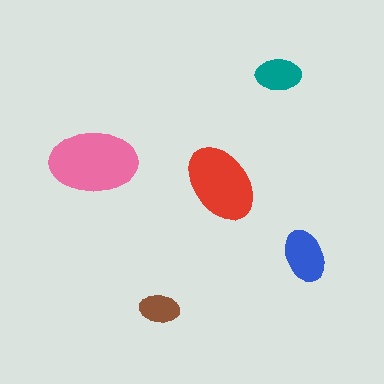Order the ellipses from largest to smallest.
the pink one, the red one, the blue one, the teal one, the brown one.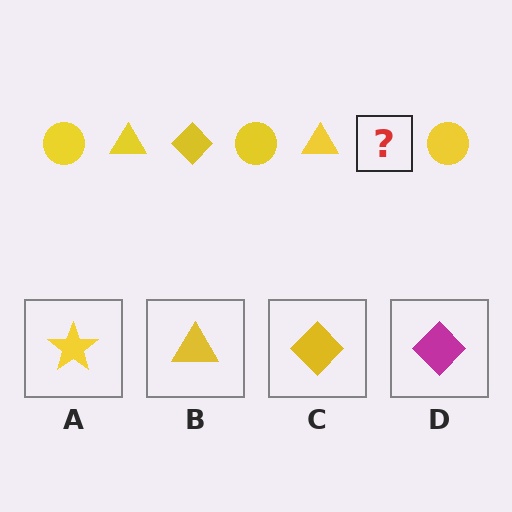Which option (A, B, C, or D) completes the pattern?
C.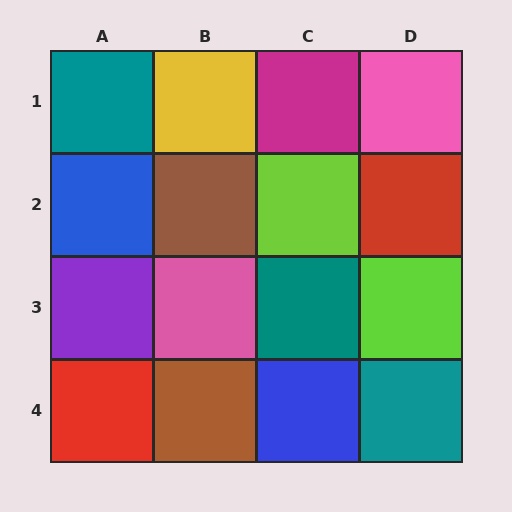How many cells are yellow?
1 cell is yellow.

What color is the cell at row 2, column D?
Red.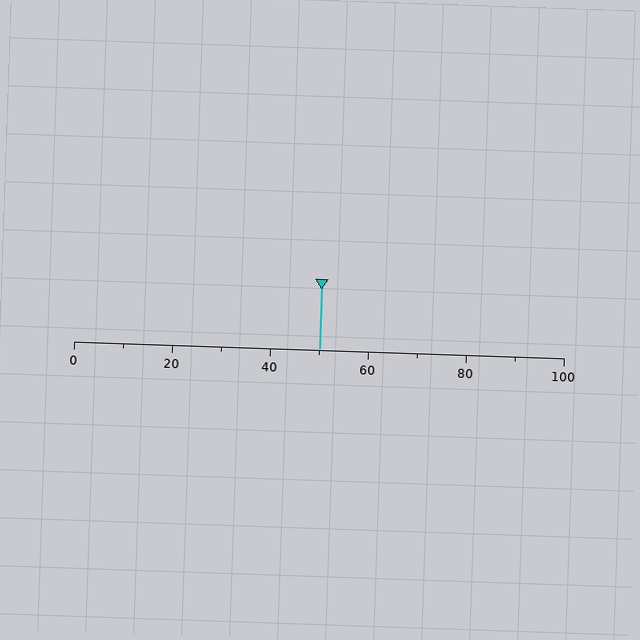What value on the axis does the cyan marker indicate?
The marker indicates approximately 50.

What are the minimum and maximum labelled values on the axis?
The axis runs from 0 to 100.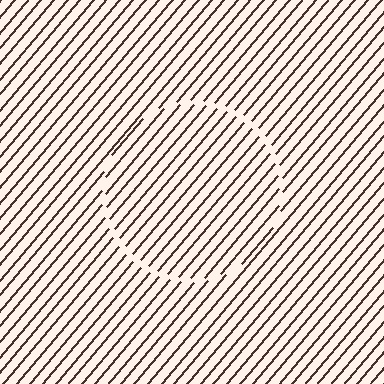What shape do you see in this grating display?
An illusory circle. The interior of the shape contains the same grating, shifted by half a period — the contour is defined by the phase discontinuity where line-ends from the inner and outer gratings abut.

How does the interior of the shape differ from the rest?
The interior of the shape contains the same grating, shifted by half a period — the contour is defined by the phase discontinuity where line-ends from the inner and outer gratings abut.